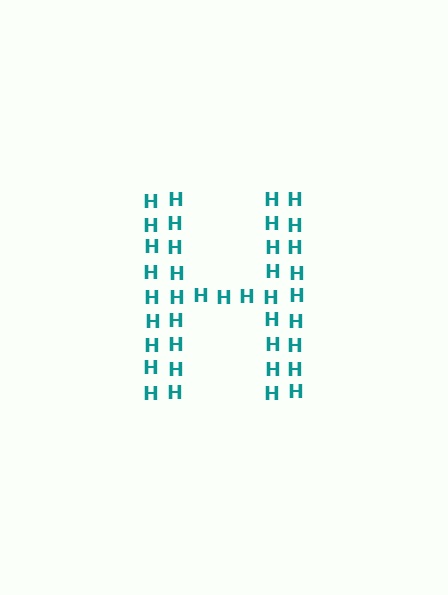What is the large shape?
The large shape is the letter H.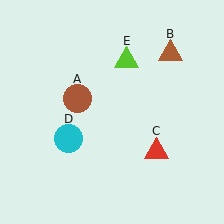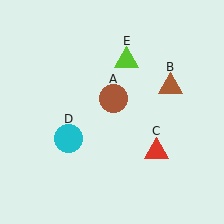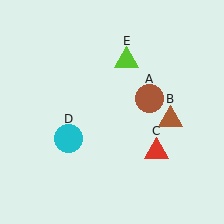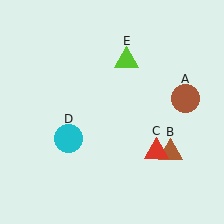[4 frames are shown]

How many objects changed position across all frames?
2 objects changed position: brown circle (object A), brown triangle (object B).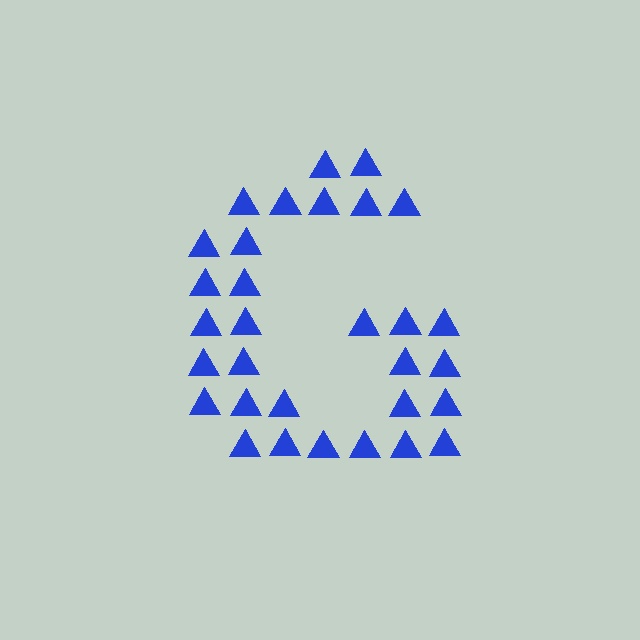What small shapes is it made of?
It is made of small triangles.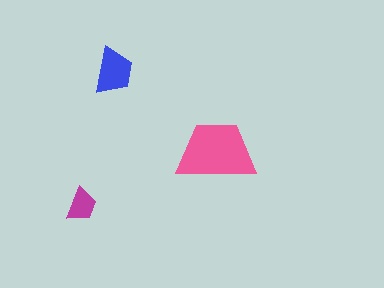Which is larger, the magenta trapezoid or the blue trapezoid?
The blue one.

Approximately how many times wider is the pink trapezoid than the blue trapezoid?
About 1.5 times wider.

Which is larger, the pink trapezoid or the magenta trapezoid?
The pink one.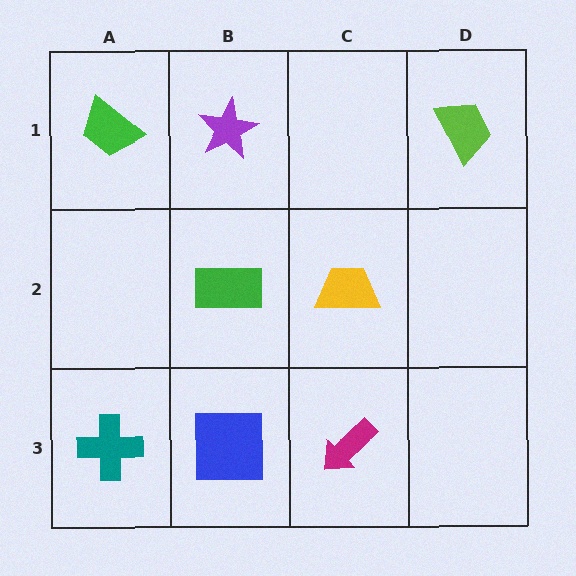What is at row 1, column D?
A lime trapezoid.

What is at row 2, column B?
A green rectangle.